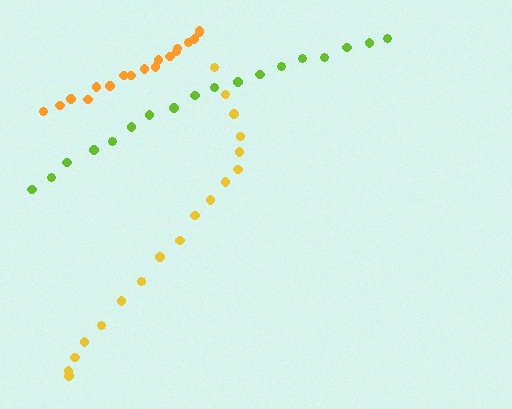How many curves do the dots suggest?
There are 3 distinct paths.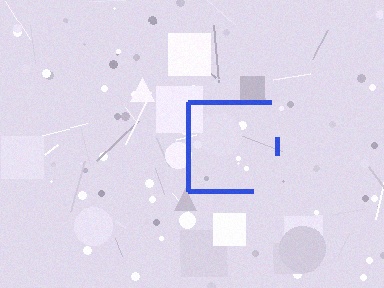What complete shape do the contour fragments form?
The contour fragments form a square.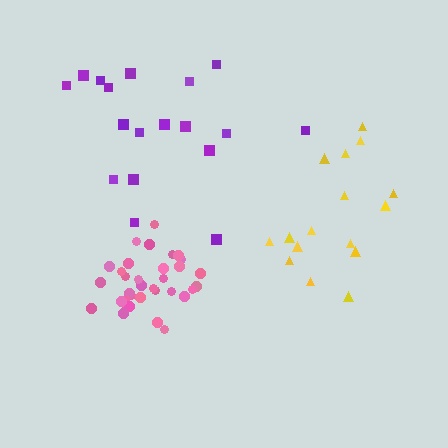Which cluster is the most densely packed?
Pink.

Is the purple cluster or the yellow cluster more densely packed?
Yellow.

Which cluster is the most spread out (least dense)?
Purple.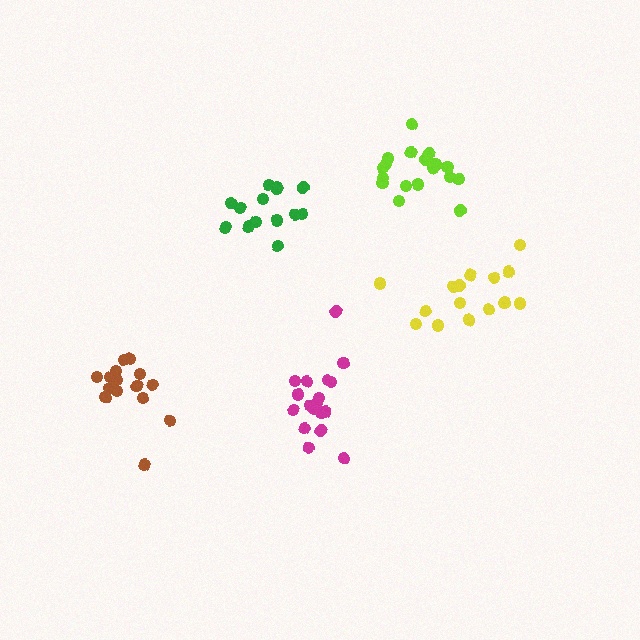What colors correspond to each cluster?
The clusters are colored: green, magenta, brown, lime, yellow.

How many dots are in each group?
Group 1: 14 dots, Group 2: 18 dots, Group 3: 15 dots, Group 4: 18 dots, Group 5: 16 dots (81 total).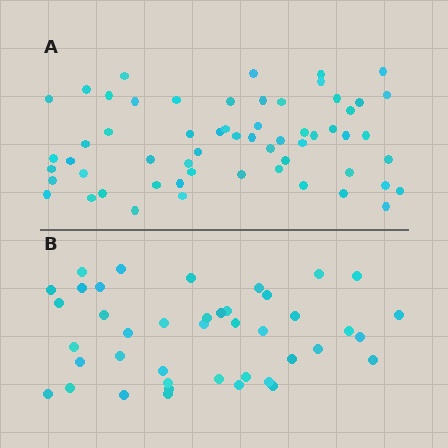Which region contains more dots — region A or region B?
Region A (the top region) has more dots.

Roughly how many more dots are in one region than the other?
Region A has approximately 15 more dots than region B.